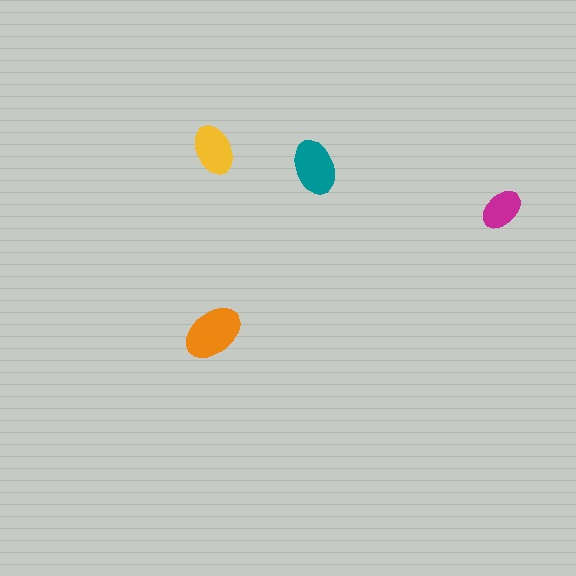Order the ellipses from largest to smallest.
the orange one, the teal one, the yellow one, the magenta one.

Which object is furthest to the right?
The magenta ellipse is rightmost.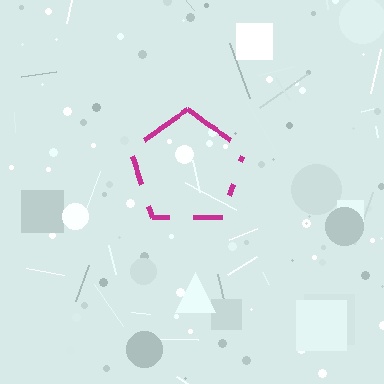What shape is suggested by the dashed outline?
The dashed outline suggests a pentagon.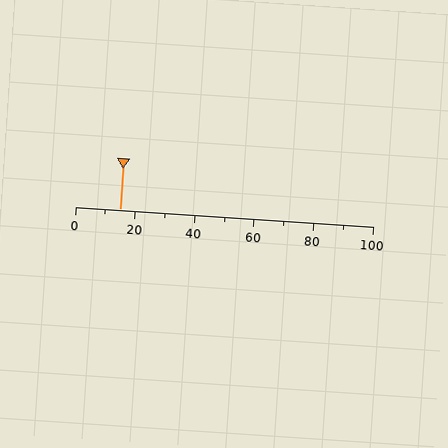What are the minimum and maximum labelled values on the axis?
The axis runs from 0 to 100.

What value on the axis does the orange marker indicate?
The marker indicates approximately 15.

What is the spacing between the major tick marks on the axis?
The major ticks are spaced 20 apart.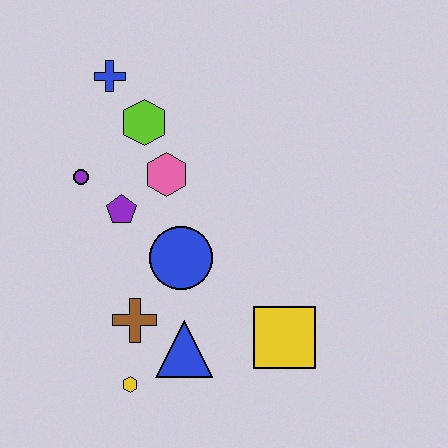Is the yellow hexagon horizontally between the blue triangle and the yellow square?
No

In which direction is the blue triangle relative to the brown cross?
The blue triangle is to the right of the brown cross.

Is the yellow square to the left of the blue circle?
No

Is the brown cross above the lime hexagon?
No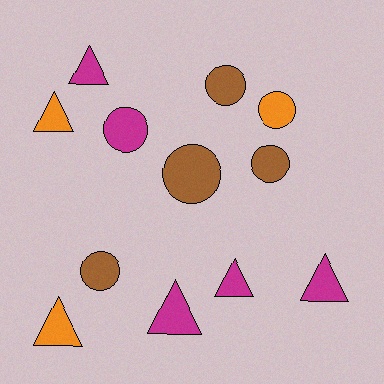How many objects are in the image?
There are 12 objects.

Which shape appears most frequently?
Circle, with 6 objects.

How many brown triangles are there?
There are no brown triangles.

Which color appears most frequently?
Magenta, with 5 objects.